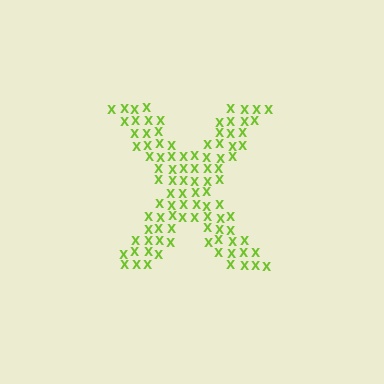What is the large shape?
The large shape is the letter X.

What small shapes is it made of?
It is made of small letter X's.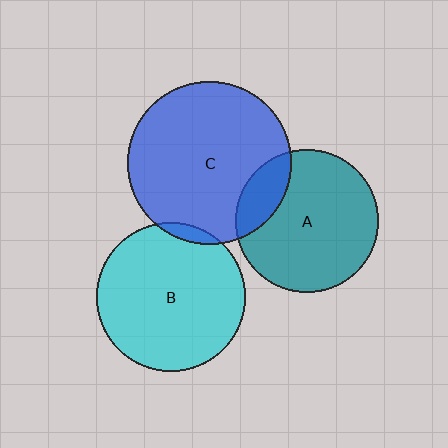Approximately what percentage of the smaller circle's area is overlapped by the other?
Approximately 5%.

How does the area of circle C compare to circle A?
Approximately 1.3 times.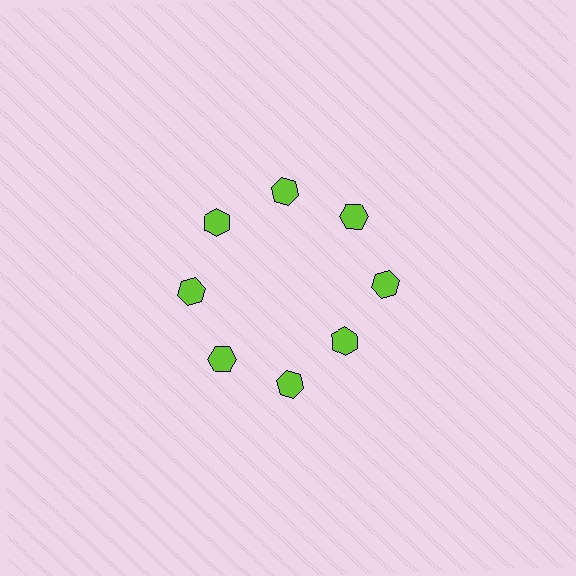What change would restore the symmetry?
The symmetry would be restored by moving it outward, back onto the ring so that all 8 hexagons sit at equal angles and equal distance from the center.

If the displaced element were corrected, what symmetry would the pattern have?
It would have 8-fold rotational symmetry — the pattern would map onto itself every 45 degrees.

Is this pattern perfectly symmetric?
No. The 8 lime hexagons are arranged in a ring, but one element near the 4 o'clock position is pulled inward toward the center, breaking the 8-fold rotational symmetry.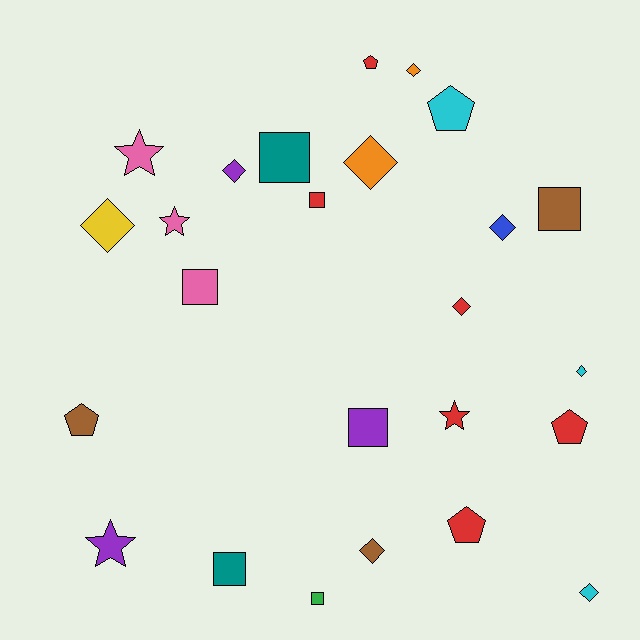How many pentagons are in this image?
There are 5 pentagons.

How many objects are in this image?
There are 25 objects.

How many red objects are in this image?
There are 6 red objects.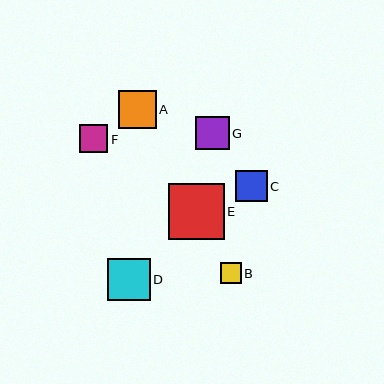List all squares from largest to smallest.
From largest to smallest: E, D, A, G, C, F, B.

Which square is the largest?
Square E is the largest with a size of approximately 56 pixels.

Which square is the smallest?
Square B is the smallest with a size of approximately 21 pixels.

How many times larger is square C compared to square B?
Square C is approximately 1.5 times the size of square B.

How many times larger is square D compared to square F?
Square D is approximately 1.5 times the size of square F.